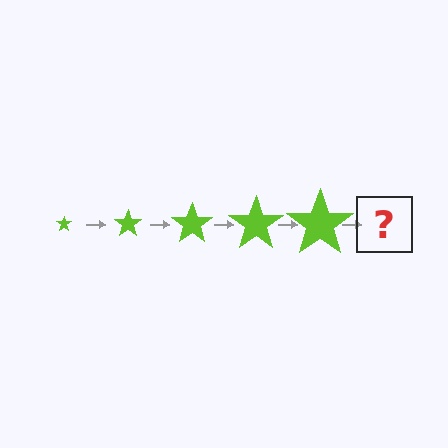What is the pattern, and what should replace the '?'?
The pattern is that the star gets progressively larger each step. The '?' should be a lime star, larger than the previous one.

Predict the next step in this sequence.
The next step is a lime star, larger than the previous one.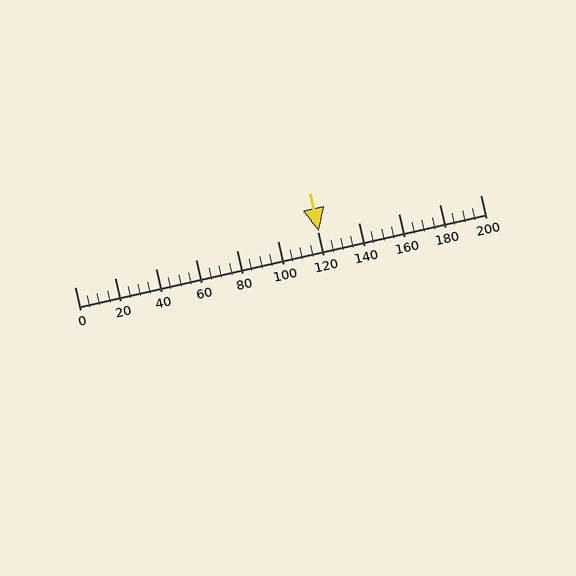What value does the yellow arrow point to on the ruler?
The yellow arrow points to approximately 120.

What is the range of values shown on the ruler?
The ruler shows values from 0 to 200.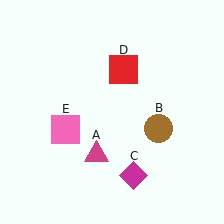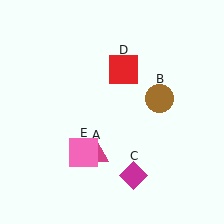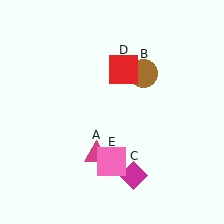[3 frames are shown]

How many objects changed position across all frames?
2 objects changed position: brown circle (object B), pink square (object E).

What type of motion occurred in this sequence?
The brown circle (object B), pink square (object E) rotated counterclockwise around the center of the scene.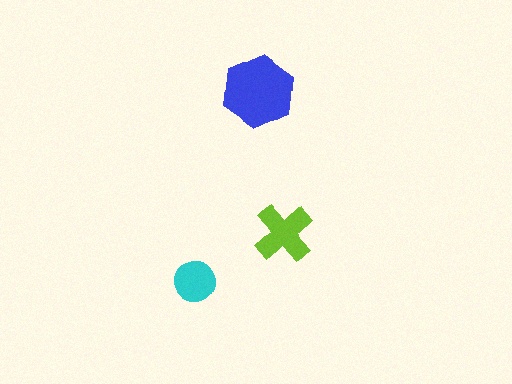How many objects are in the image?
There are 3 objects in the image.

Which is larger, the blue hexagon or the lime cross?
The blue hexagon.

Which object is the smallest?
The cyan circle.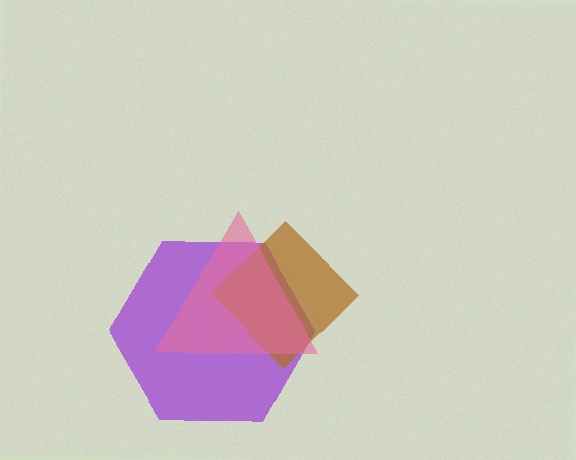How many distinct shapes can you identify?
There are 3 distinct shapes: a purple hexagon, a brown diamond, a pink triangle.